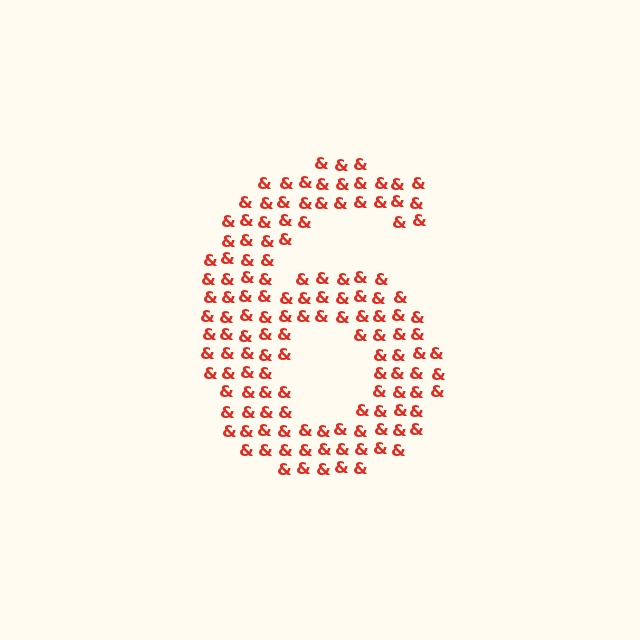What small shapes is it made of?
It is made of small ampersands.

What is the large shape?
The large shape is the digit 6.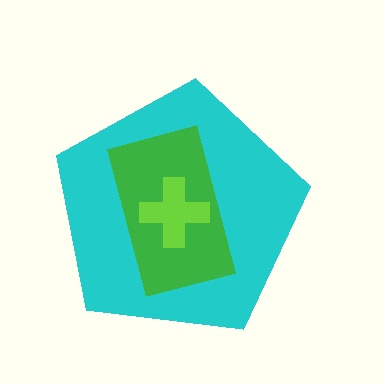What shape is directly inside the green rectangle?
The lime cross.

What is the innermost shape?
The lime cross.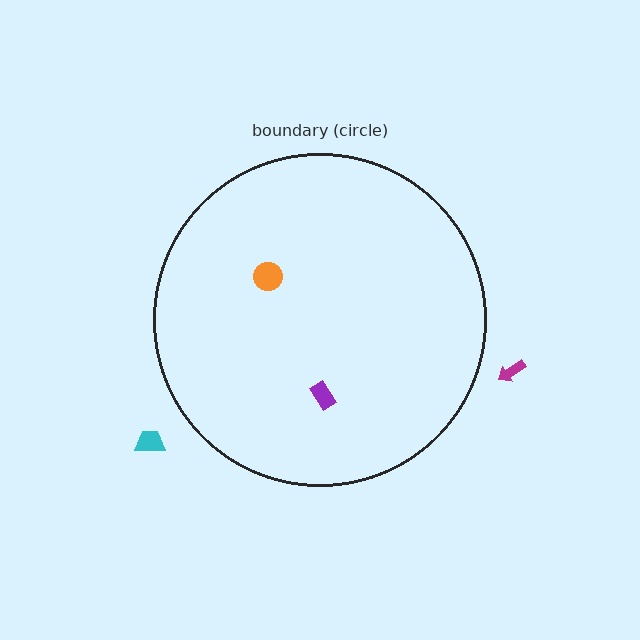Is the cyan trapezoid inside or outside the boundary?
Outside.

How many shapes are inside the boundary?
2 inside, 2 outside.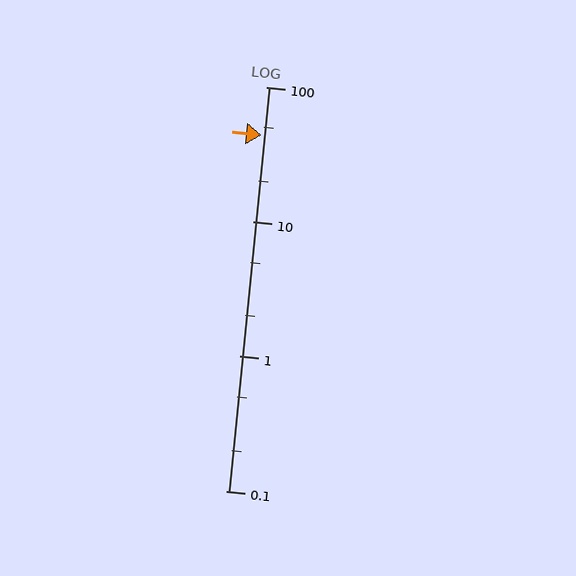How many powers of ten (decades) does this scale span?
The scale spans 3 decades, from 0.1 to 100.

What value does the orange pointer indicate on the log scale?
The pointer indicates approximately 44.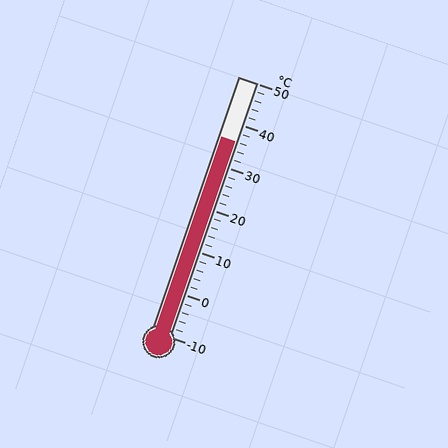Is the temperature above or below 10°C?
The temperature is above 10°C.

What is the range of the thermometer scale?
The thermometer scale ranges from -10°C to 50°C.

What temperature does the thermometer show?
The thermometer shows approximately 36°C.